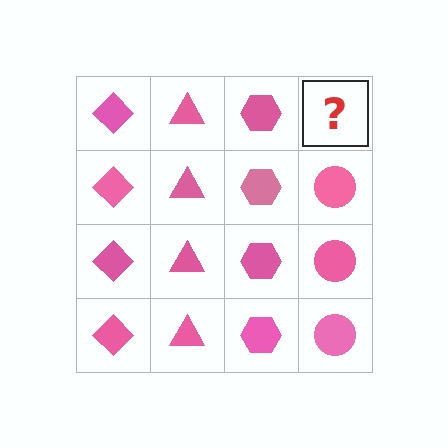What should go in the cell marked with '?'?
The missing cell should contain a pink circle.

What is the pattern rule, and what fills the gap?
The rule is that each column has a consistent shape. The gap should be filled with a pink circle.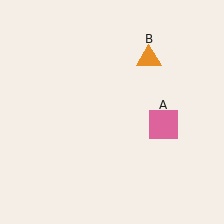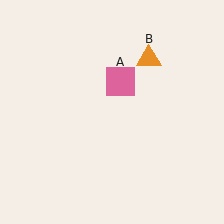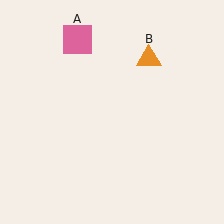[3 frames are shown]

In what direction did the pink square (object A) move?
The pink square (object A) moved up and to the left.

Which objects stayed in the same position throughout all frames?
Orange triangle (object B) remained stationary.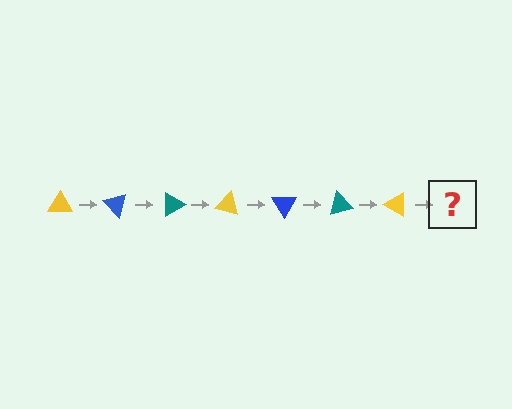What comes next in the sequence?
The next element should be a blue triangle, rotated 315 degrees from the start.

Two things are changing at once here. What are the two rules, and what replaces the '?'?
The two rules are that it rotates 45 degrees each step and the color cycles through yellow, blue, and teal. The '?' should be a blue triangle, rotated 315 degrees from the start.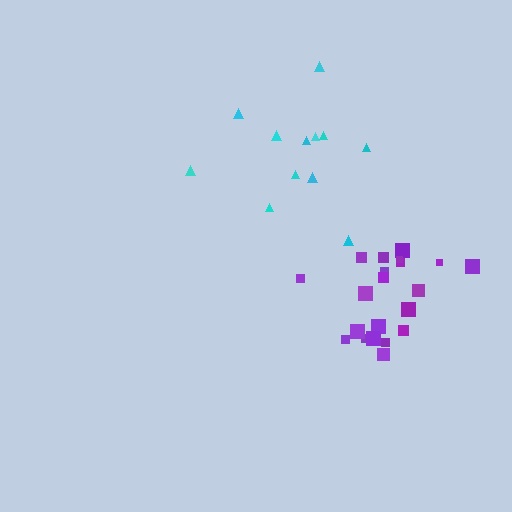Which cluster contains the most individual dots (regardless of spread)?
Purple (21).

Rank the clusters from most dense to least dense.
purple, cyan.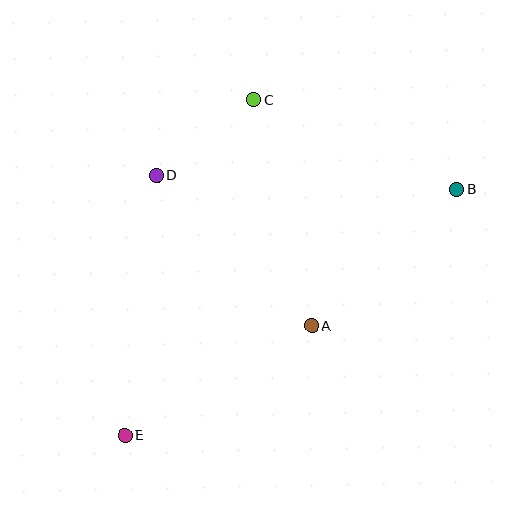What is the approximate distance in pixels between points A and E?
The distance between A and E is approximately 217 pixels.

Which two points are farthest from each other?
Points B and E are farthest from each other.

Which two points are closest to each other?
Points C and D are closest to each other.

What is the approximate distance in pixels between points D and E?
The distance between D and E is approximately 262 pixels.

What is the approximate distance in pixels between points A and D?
The distance between A and D is approximately 216 pixels.